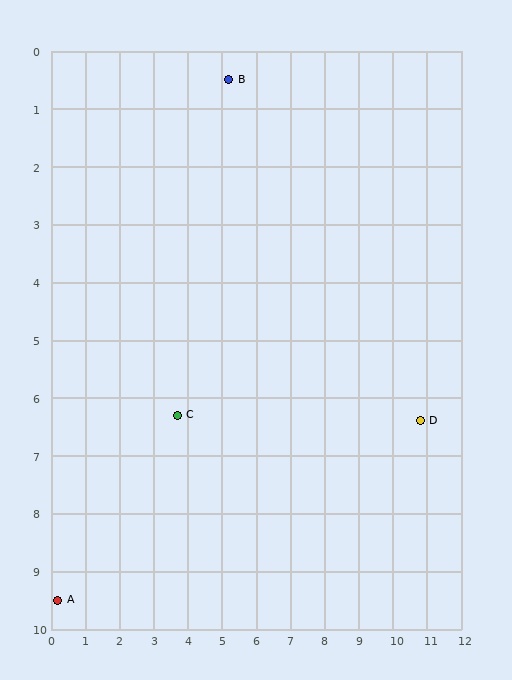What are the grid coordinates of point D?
Point D is at approximately (10.8, 6.4).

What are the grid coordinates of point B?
Point B is at approximately (5.2, 0.5).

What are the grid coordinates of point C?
Point C is at approximately (3.7, 6.3).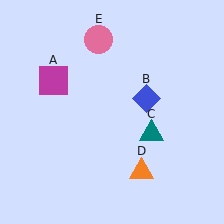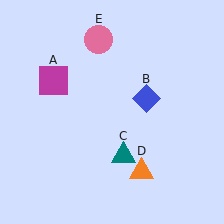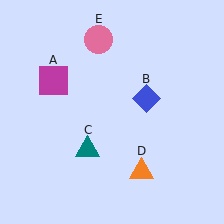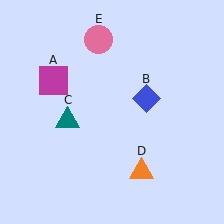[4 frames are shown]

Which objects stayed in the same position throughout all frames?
Magenta square (object A) and blue diamond (object B) and orange triangle (object D) and pink circle (object E) remained stationary.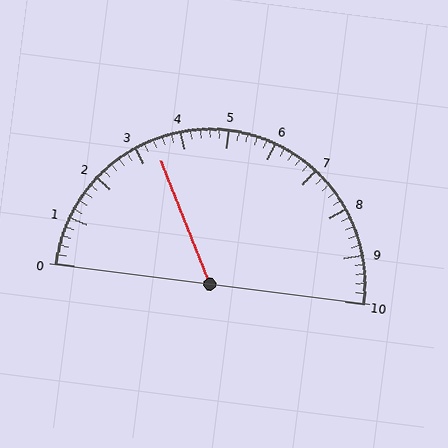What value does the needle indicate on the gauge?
The needle indicates approximately 3.4.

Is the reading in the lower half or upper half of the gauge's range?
The reading is in the lower half of the range (0 to 10).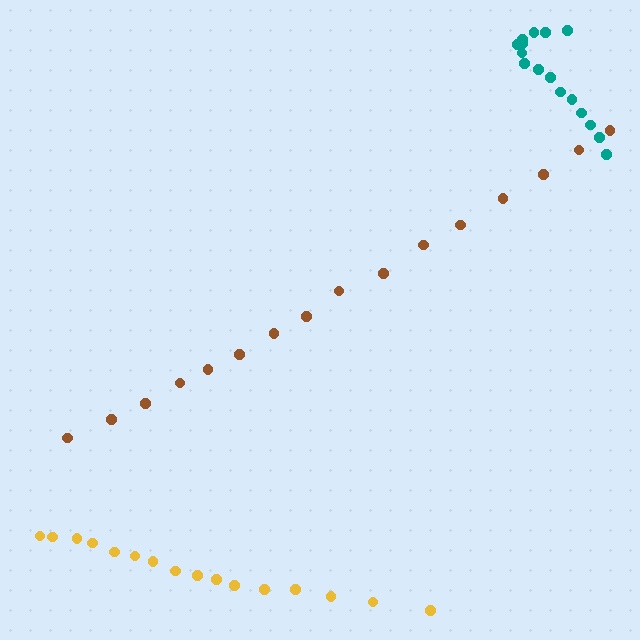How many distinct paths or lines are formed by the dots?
There are 3 distinct paths.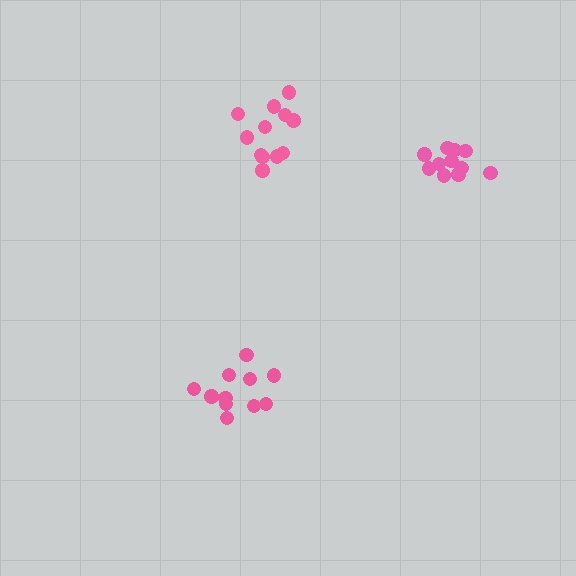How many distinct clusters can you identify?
There are 3 distinct clusters.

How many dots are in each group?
Group 1: 12 dots, Group 2: 11 dots, Group 3: 12 dots (35 total).